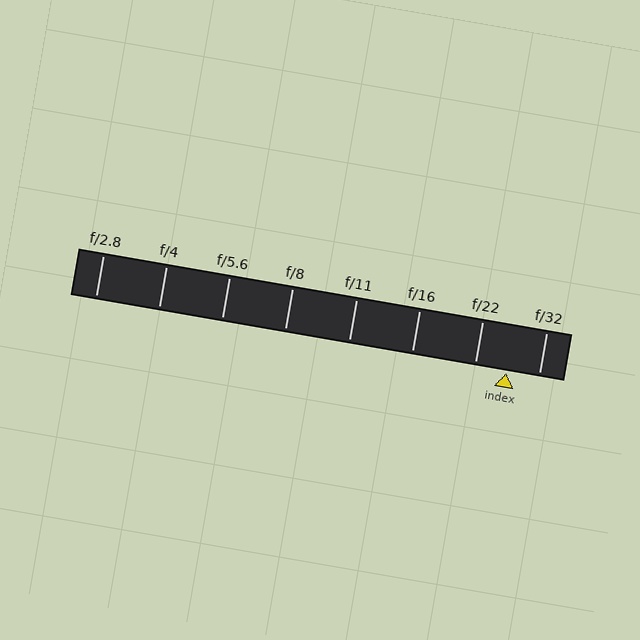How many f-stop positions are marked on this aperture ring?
There are 8 f-stop positions marked.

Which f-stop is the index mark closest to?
The index mark is closest to f/32.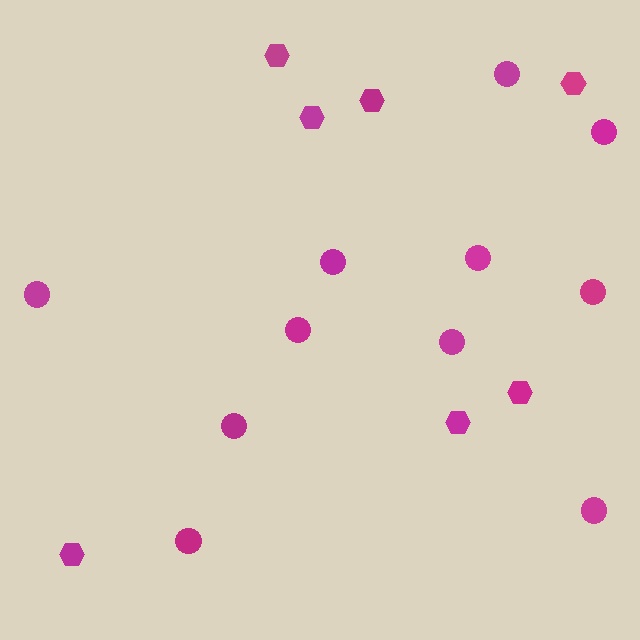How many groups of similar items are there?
There are 2 groups: one group of circles (11) and one group of hexagons (7).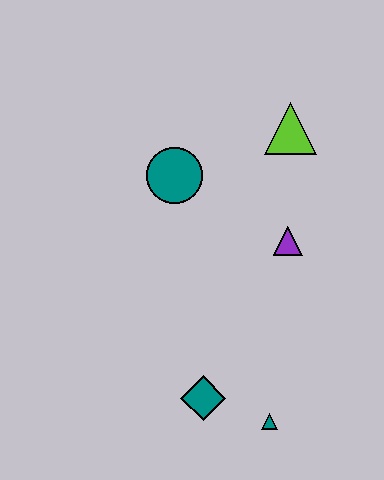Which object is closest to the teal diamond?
The teal triangle is closest to the teal diamond.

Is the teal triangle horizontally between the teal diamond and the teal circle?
No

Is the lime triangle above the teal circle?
Yes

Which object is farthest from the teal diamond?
The lime triangle is farthest from the teal diamond.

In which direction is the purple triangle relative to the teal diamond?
The purple triangle is above the teal diamond.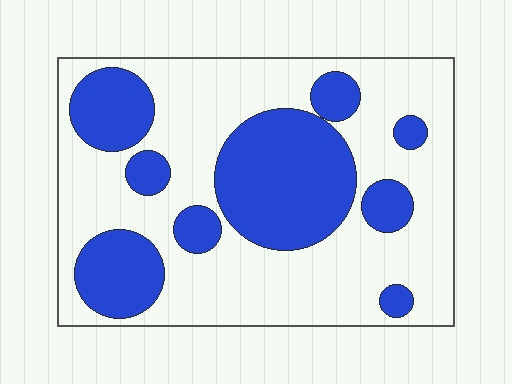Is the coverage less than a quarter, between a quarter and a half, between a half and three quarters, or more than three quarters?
Between a quarter and a half.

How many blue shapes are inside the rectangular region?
9.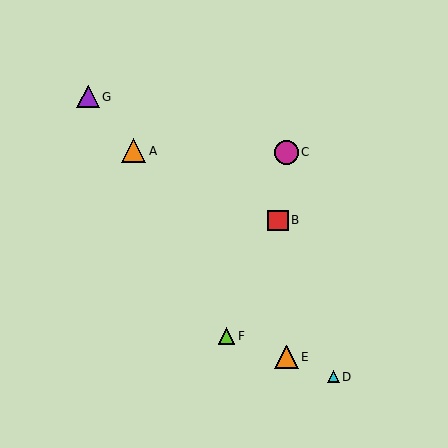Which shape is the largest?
The orange triangle (labeled A) is the largest.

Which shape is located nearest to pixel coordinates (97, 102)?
The purple triangle (labeled G) at (88, 97) is nearest to that location.